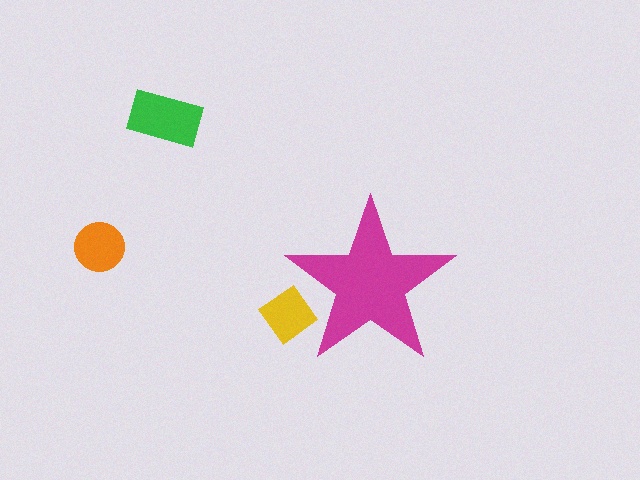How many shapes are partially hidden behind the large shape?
1 shape is partially hidden.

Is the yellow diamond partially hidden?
Yes, the yellow diamond is partially hidden behind the magenta star.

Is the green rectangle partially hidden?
No, the green rectangle is fully visible.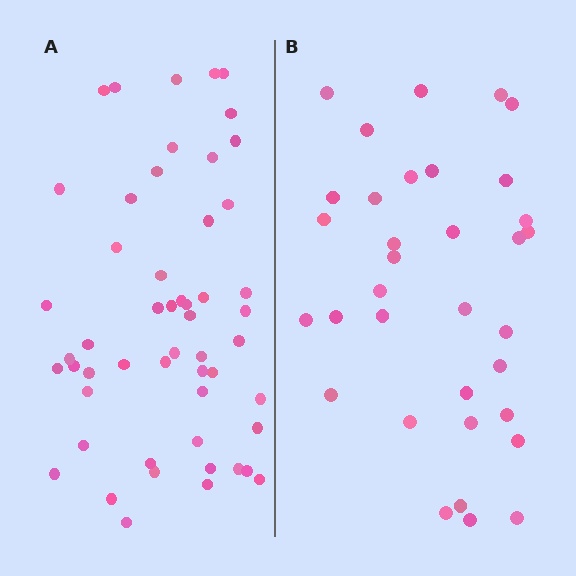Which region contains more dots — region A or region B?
Region A (the left region) has more dots.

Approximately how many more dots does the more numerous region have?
Region A has approximately 20 more dots than region B.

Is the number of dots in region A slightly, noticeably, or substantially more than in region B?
Region A has substantially more. The ratio is roughly 1.6 to 1.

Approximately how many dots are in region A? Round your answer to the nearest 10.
About 50 dots. (The exact count is 53, which rounds to 50.)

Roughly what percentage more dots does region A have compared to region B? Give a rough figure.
About 55% more.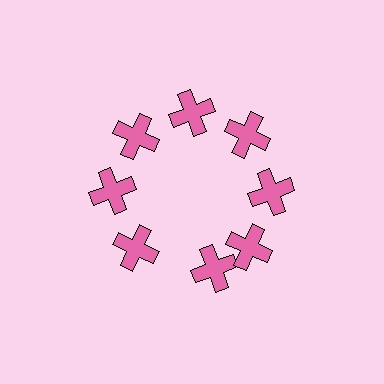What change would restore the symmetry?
The symmetry would be restored by rotating it back into even spacing with its neighbors so that all 8 crosses sit at equal angles and equal distance from the center.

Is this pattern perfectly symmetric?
No. The 8 pink crosses are arranged in a ring, but one element near the 6 o'clock position is rotated out of alignment along the ring, breaking the 8-fold rotational symmetry.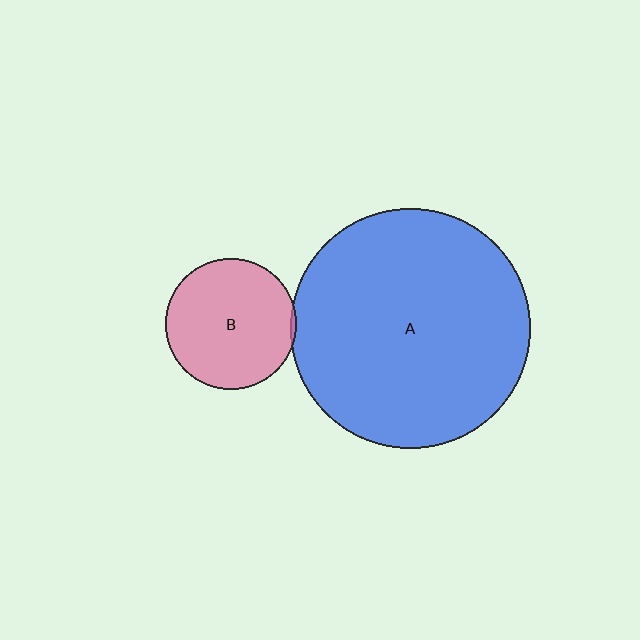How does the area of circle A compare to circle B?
Approximately 3.4 times.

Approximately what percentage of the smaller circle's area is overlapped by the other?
Approximately 5%.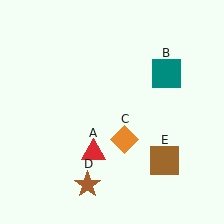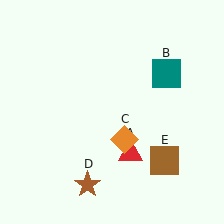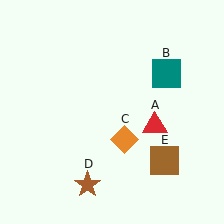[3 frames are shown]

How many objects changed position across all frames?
1 object changed position: red triangle (object A).